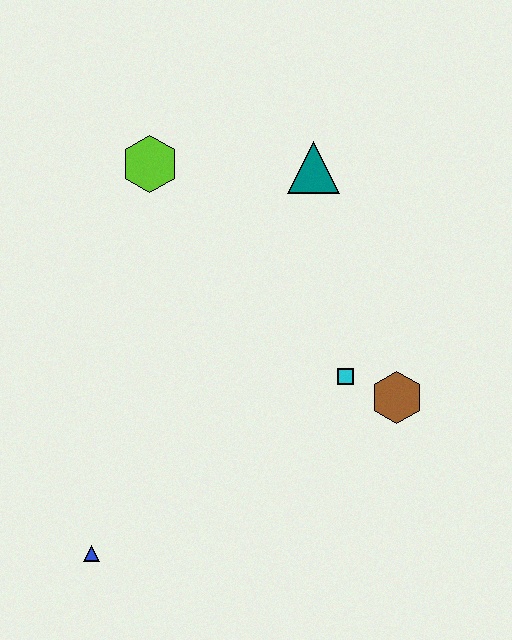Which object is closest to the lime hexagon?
The teal triangle is closest to the lime hexagon.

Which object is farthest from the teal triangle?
The blue triangle is farthest from the teal triangle.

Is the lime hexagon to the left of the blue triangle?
No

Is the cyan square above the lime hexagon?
No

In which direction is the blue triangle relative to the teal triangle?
The blue triangle is below the teal triangle.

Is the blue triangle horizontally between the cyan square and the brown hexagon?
No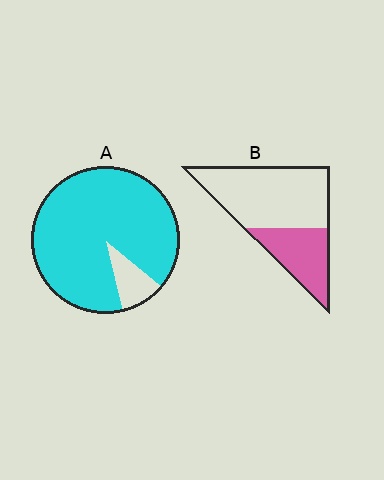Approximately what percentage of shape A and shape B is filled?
A is approximately 90% and B is approximately 35%.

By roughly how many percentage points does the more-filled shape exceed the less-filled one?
By roughly 55 percentage points (A over B).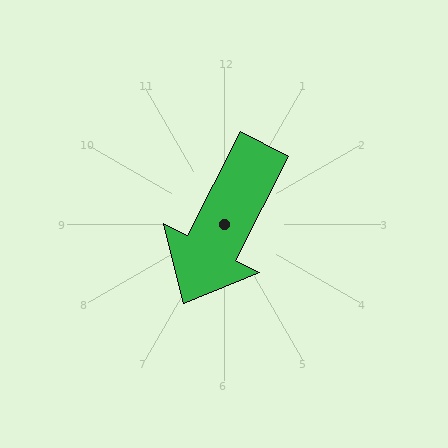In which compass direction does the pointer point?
Southwest.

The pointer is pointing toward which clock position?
Roughly 7 o'clock.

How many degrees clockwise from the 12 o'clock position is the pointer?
Approximately 207 degrees.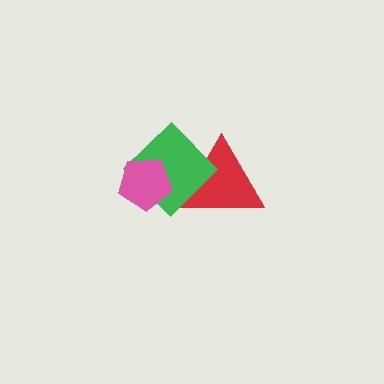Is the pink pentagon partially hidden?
No, no other shape covers it.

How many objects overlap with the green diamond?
2 objects overlap with the green diamond.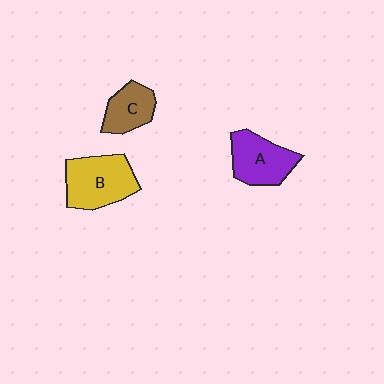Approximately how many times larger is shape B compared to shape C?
Approximately 1.6 times.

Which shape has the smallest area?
Shape C (brown).